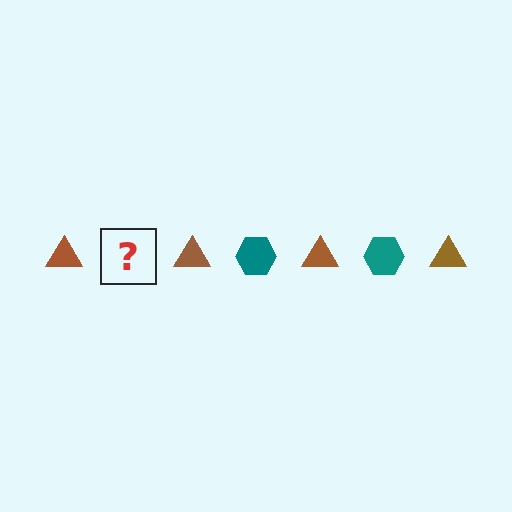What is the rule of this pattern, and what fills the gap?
The rule is that the pattern alternates between brown triangle and teal hexagon. The gap should be filled with a teal hexagon.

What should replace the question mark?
The question mark should be replaced with a teal hexagon.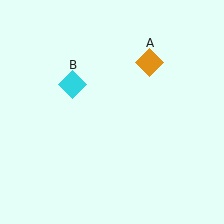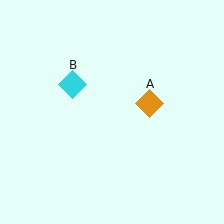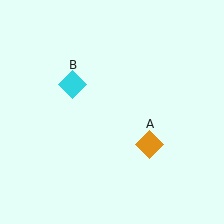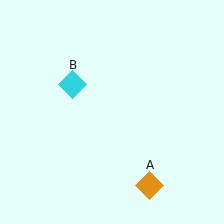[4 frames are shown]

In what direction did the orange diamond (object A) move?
The orange diamond (object A) moved down.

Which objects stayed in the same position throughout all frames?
Cyan diamond (object B) remained stationary.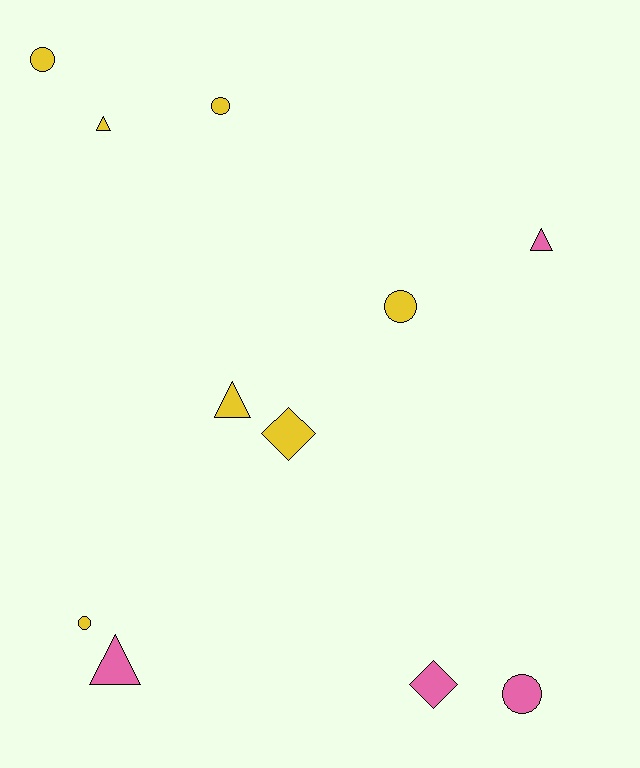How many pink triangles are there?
There are 2 pink triangles.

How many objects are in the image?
There are 11 objects.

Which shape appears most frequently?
Circle, with 5 objects.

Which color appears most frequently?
Yellow, with 7 objects.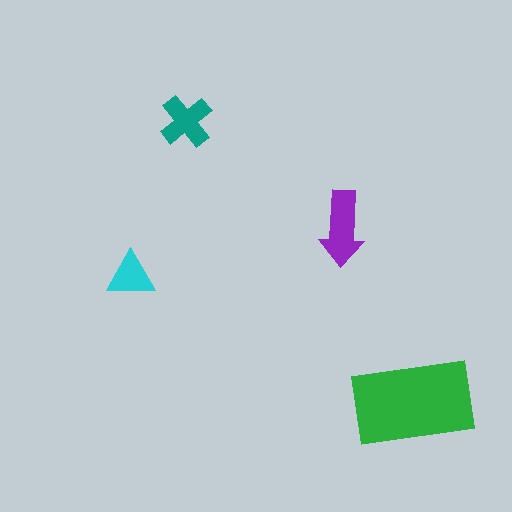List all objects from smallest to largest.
The cyan triangle, the teal cross, the purple arrow, the green rectangle.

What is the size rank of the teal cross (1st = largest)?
3rd.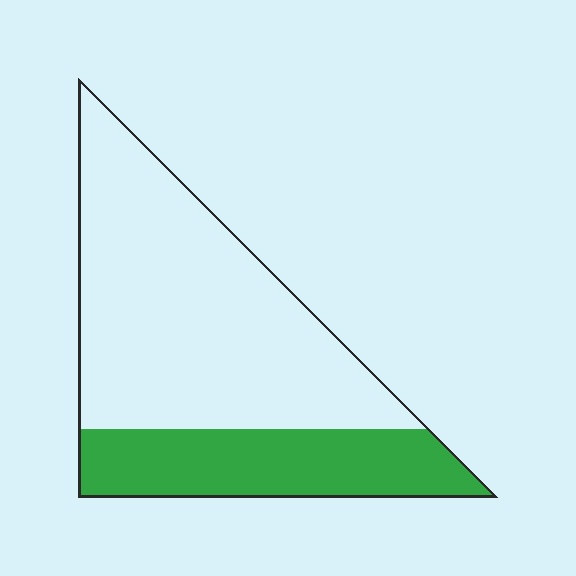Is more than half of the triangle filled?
No.